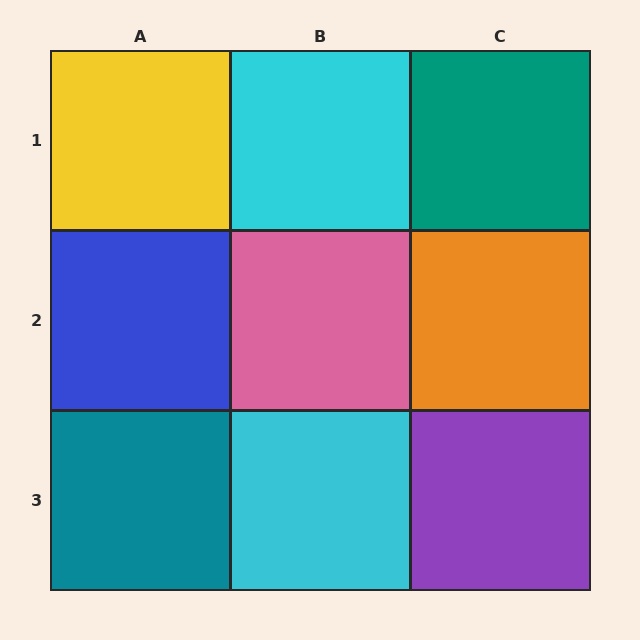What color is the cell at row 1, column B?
Cyan.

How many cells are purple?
1 cell is purple.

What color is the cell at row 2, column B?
Pink.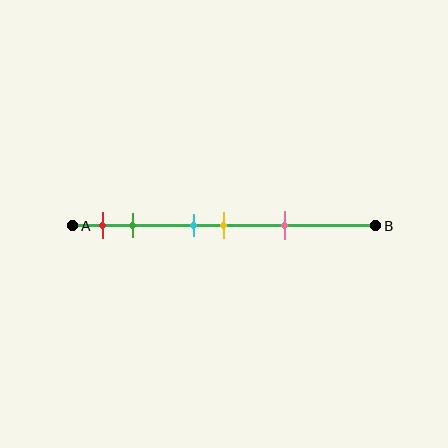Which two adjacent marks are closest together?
The cyan and yellow marks are the closest adjacent pair.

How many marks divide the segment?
There are 5 marks dividing the segment.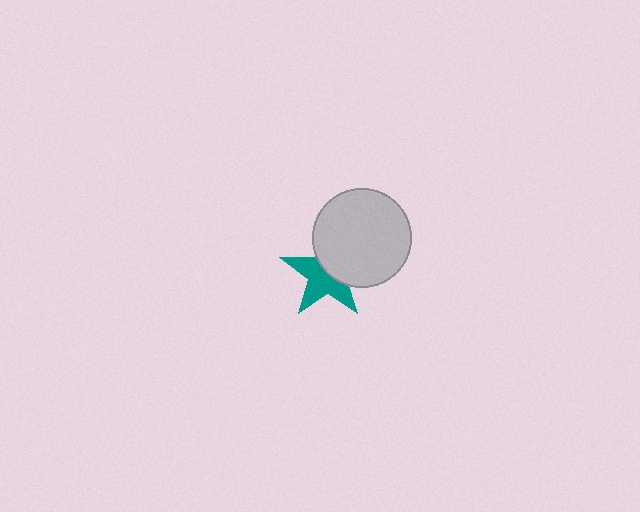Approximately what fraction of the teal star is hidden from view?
Roughly 44% of the teal star is hidden behind the light gray circle.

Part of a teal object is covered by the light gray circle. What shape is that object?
It is a star.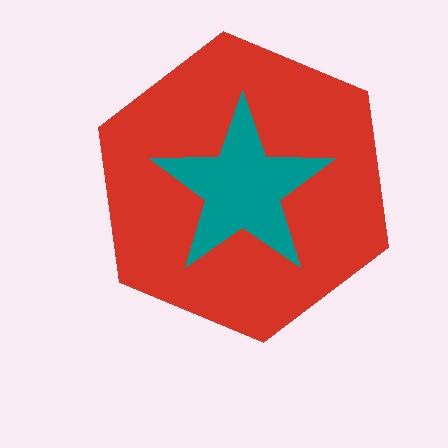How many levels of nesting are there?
2.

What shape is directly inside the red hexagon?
The teal star.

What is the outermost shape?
The red hexagon.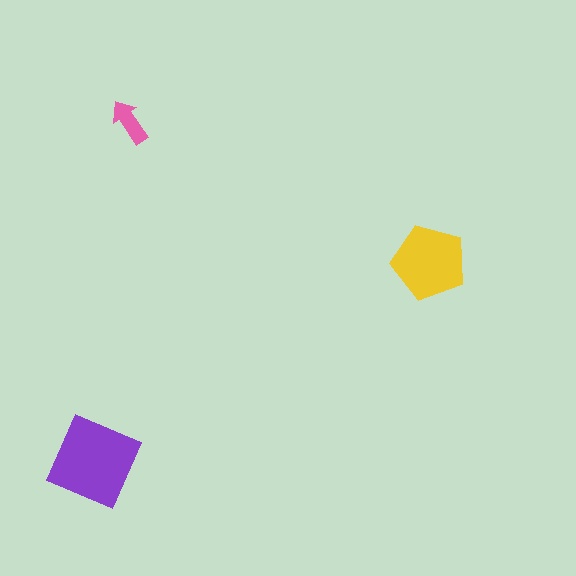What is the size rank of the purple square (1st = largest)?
1st.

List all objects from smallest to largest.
The pink arrow, the yellow pentagon, the purple square.